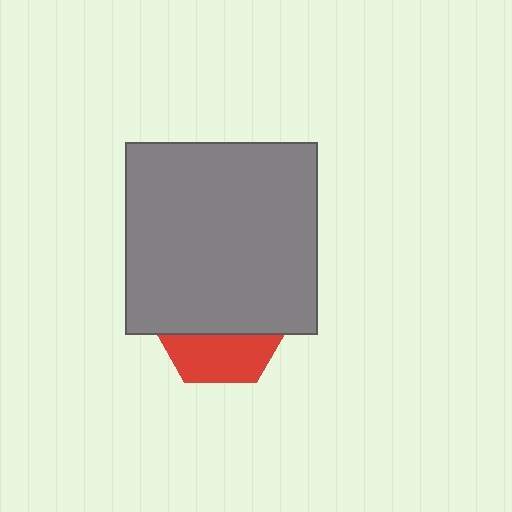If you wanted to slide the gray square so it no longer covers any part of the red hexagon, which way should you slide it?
Slide it up — that is the most direct way to separate the two shapes.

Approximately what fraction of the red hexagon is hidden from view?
Roughly 65% of the red hexagon is hidden behind the gray square.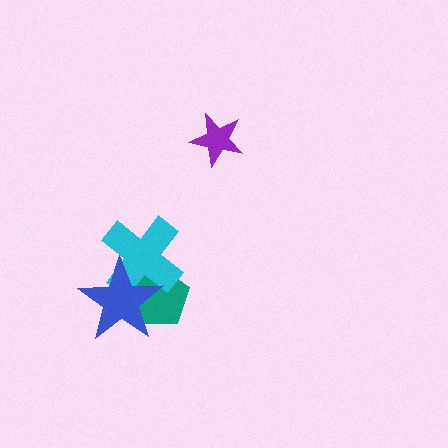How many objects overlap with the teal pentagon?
2 objects overlap with the teal pentagon.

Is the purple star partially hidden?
No, no other shape covers it.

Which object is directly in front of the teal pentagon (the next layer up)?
The cyan cross is directly in front of the teal pentagon.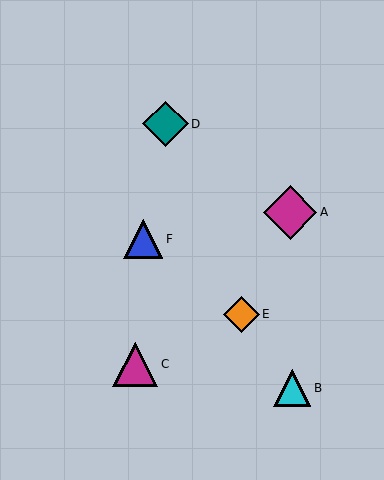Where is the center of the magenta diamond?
The center of the magenta diamond is at (290, 212).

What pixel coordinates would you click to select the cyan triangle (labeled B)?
Click at (292, 388) to select the cyan triangle B.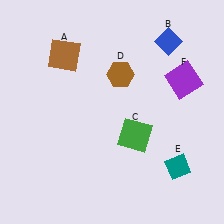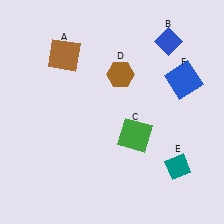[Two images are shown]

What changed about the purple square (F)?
In Image 1, F is purple. In Image 2, it changed to blue.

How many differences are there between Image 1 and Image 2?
There is 1 difference between the two images.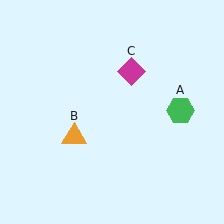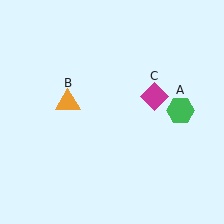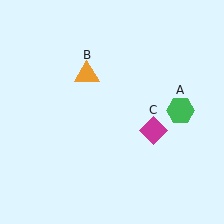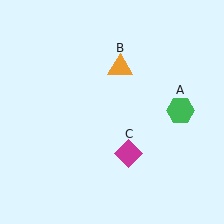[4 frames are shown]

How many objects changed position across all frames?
2 objects changed position: orange triangle (object B), magenta diamond (object C).